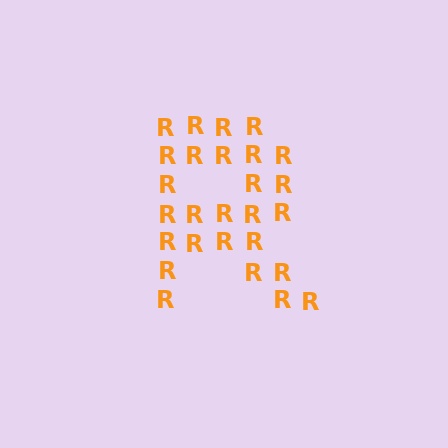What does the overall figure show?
The overall figure shows the letter R.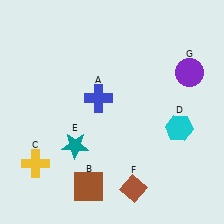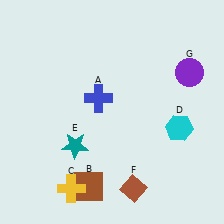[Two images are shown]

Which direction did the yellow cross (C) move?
The yellow cross (C) moved right.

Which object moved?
The yellow cross (C) moved right.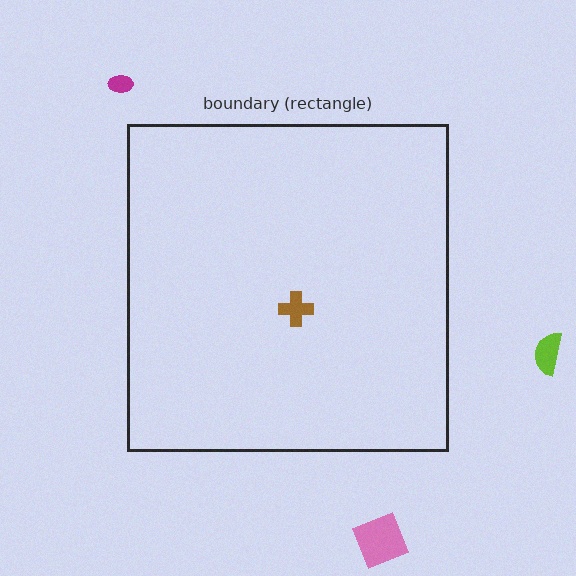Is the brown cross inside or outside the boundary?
Inside.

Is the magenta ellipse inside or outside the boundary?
Outside.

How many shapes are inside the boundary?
1 inside, 3 outside.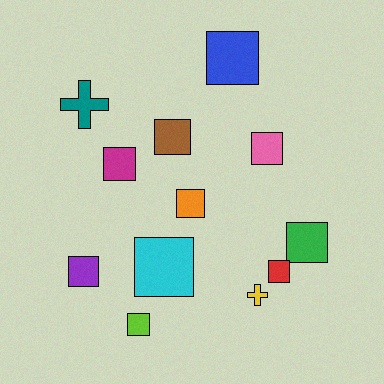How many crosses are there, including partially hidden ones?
There are 2 crosses.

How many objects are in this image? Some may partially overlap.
There are 12 objects.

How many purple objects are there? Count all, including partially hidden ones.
There is 1 purple object.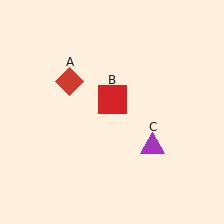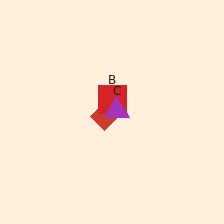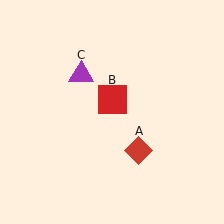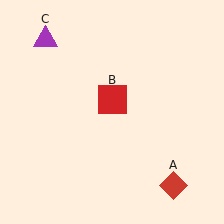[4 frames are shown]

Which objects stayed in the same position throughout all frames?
Red square (object B) remained stationary.